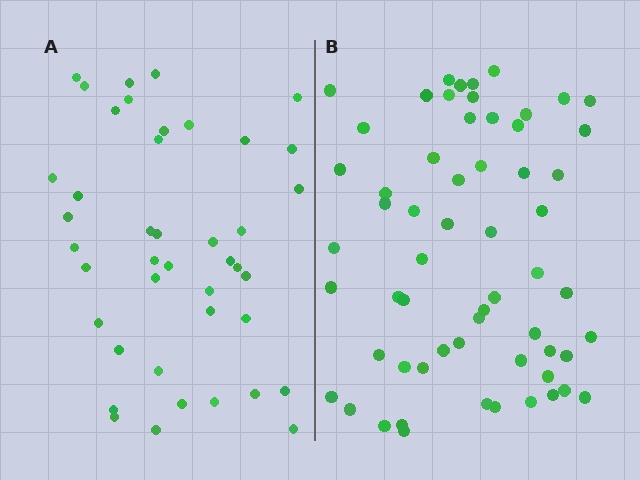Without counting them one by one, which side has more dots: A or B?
Region B (the right region) has more dots.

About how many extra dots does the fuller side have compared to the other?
Region B has approximately 20 more dots than region A.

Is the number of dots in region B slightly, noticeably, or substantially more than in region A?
Region B has noticeably more, but not dramatically so. The ratio is roughly 1.4 to 1.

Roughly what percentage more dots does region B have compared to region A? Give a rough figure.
About 45% more.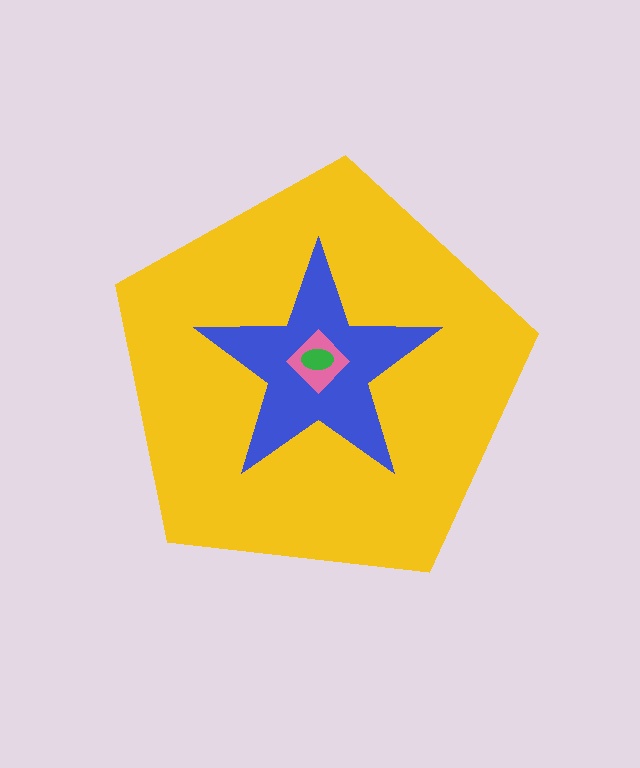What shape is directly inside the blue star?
The pink diamond.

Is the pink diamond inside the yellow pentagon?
Yes.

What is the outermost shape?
The yellow pentagon.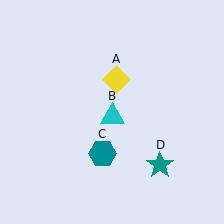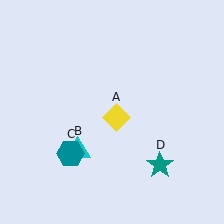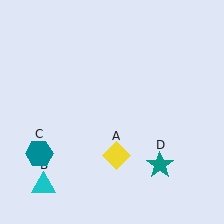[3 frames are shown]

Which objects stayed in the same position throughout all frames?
Teal star (object D) remained stationary.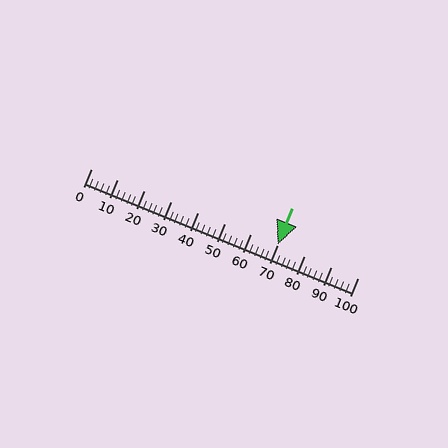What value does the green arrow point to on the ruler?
The green arrow points to approximately 70.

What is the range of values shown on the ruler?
The ruler shows values from 0 to 100.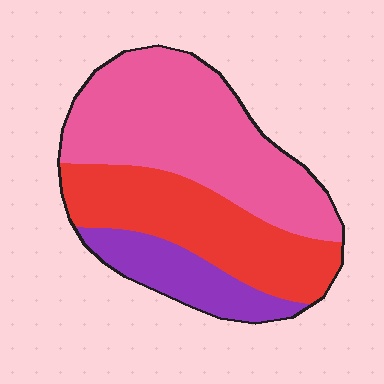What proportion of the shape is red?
Red covers roughly 35% of the shape.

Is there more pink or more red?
Pink.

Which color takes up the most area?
Pink, at roughly 50%.